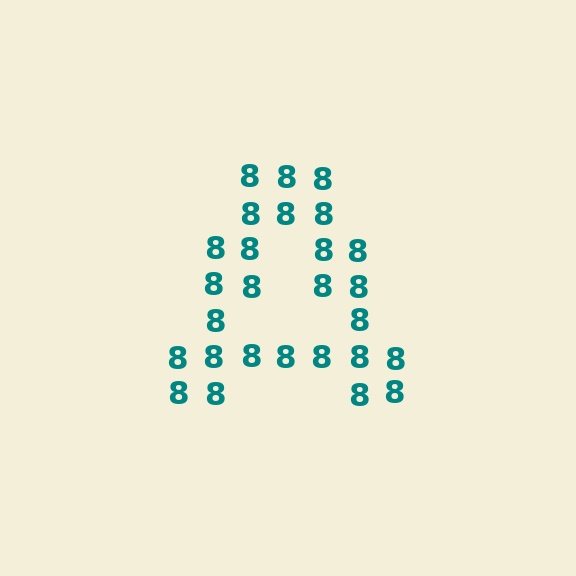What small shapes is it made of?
It is made of small digit 8's.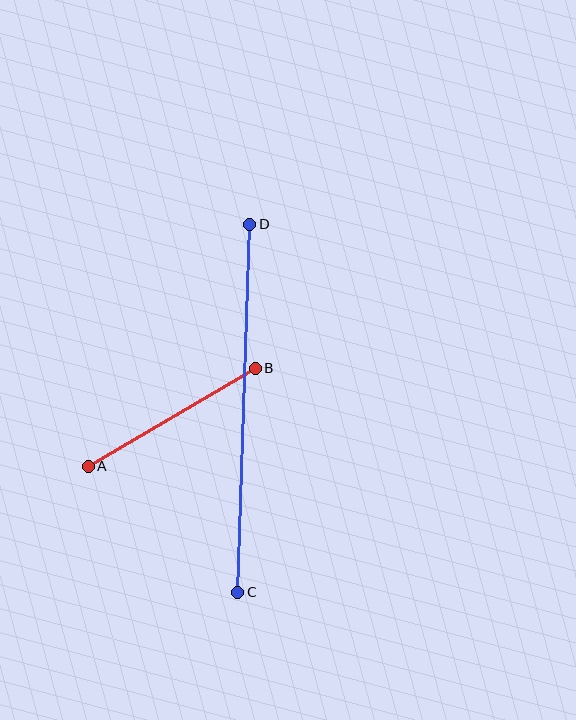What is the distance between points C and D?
The distance is approximately 368 pixels.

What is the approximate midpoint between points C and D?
The midpoint is at approximately (244, 408) pixels.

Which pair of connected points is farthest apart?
Points C and D are farthest apart.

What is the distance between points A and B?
The distance is approximately 193 pixels.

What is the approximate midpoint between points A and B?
The midpoint is at approximately (172, 417) pixels.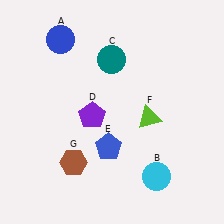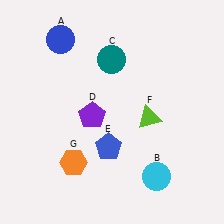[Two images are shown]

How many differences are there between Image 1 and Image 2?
There is 1 difference between the two images.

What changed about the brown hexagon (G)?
In Image 1, G is brown. In Image 2, it changed to orange.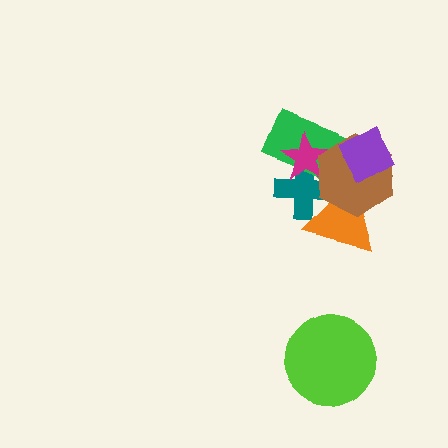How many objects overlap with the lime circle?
0 objects overlap with the lime circle.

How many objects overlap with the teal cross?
4 objects overlap with the teal cross.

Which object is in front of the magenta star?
The brown hexagon is in front of the magenta star.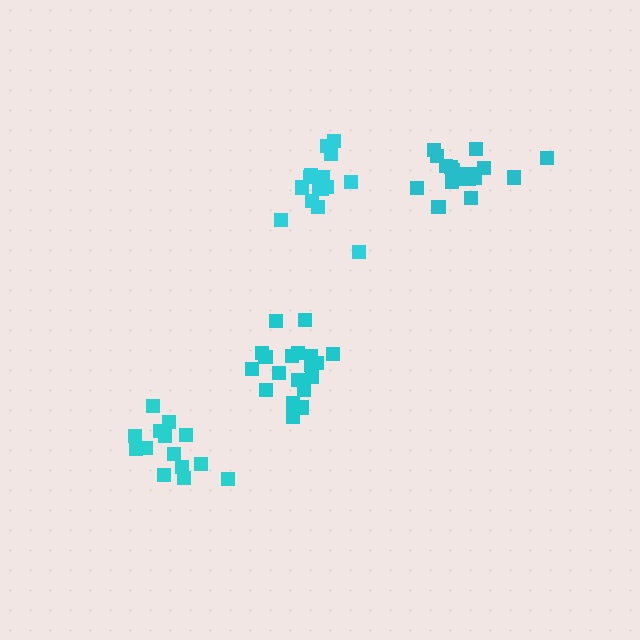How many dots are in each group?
Group 1: 16 dots, Group 2: 19 dots, Group 3: 18 dots, Group 4: 14 dots (67 total).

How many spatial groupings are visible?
There are 4 spatial groupings.